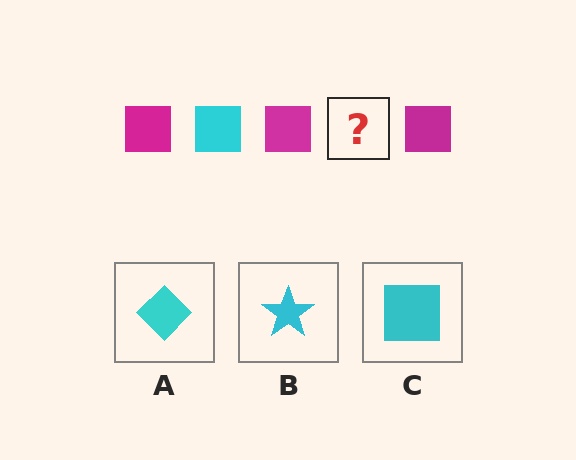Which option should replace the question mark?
Option C.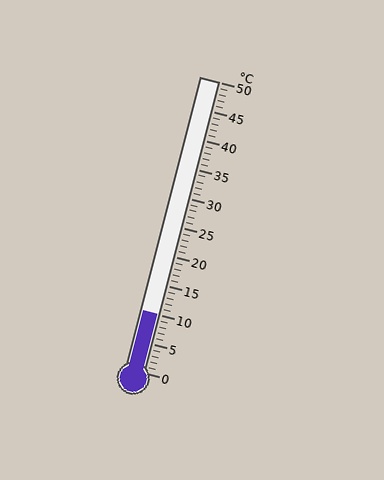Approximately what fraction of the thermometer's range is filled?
The thermometer is filled to approximately 20% of its range.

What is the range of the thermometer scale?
The thermometer scale ranges from 0°C to 50°C.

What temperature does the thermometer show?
The thermometer shows approximately 10°C.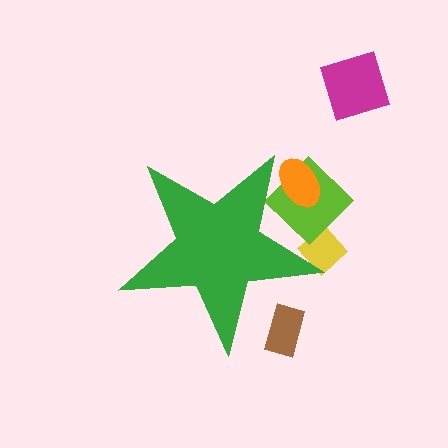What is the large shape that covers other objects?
A green star.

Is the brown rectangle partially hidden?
Yes, the brown rectangle is partially hidden behind the green star.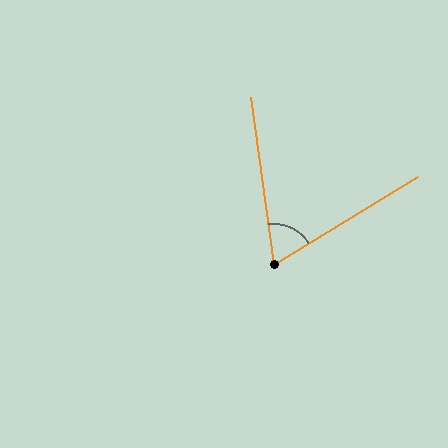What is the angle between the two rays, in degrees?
Approximately 66 degrees.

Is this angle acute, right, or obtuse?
It is acute.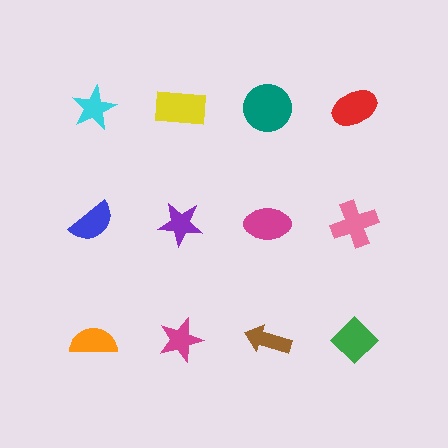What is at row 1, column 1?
A cyan star.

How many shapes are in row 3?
4 shapes.